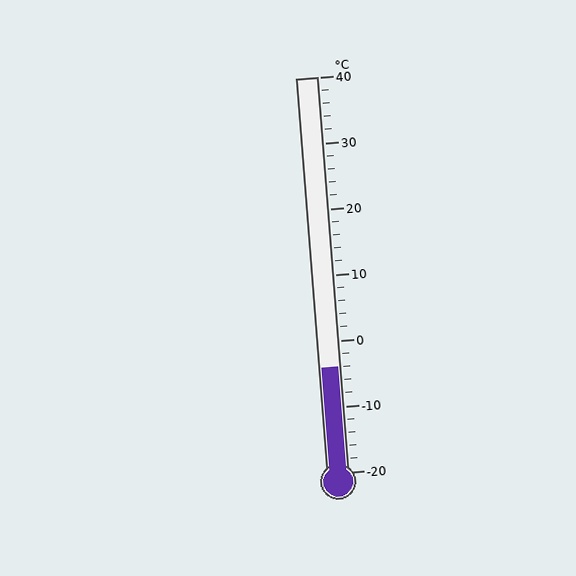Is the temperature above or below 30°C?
The temperature is below 30°C.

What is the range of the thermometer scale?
The thermometer scale ranges from -20°C to 40°C.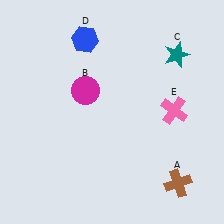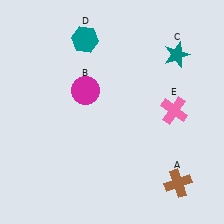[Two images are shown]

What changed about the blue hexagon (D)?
In Image 1, D is blue. In Image 2, it changed to teal.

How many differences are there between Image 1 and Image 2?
There is 1 difference between the two images.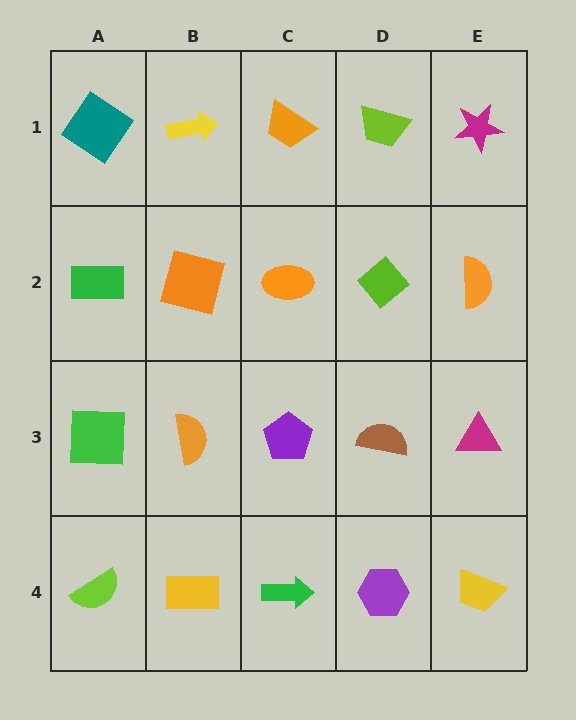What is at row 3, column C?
A purple pentagon.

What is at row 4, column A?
A lime semicircle.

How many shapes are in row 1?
5 shapes.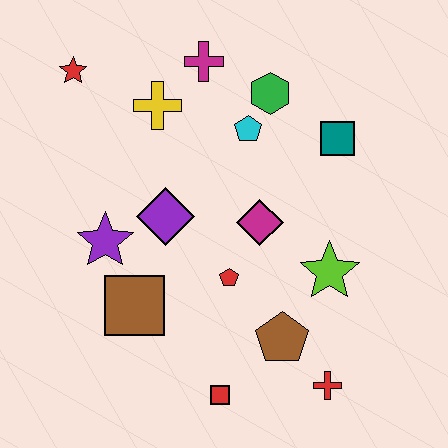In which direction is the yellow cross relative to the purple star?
The yellow cross is above the purple star.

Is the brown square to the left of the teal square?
Yes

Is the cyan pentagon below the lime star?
No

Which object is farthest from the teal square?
The red square is farthest from the teal square.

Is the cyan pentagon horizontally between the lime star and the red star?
Yes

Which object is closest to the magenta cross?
The yellow cross is closest to the magenta cross.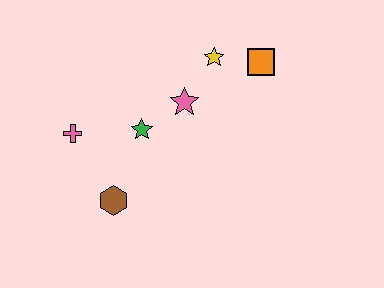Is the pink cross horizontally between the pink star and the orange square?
No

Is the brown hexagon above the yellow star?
No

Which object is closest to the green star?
The pink star is closest to the green star.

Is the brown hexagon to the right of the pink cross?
Yes